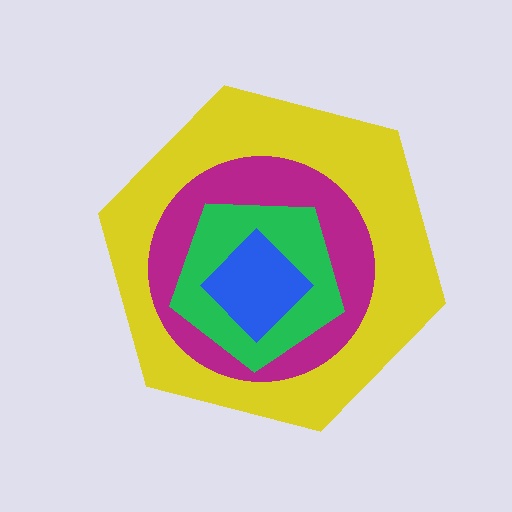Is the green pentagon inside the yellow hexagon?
Yes.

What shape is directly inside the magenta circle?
The green pentagon.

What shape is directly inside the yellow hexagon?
The magenta circle.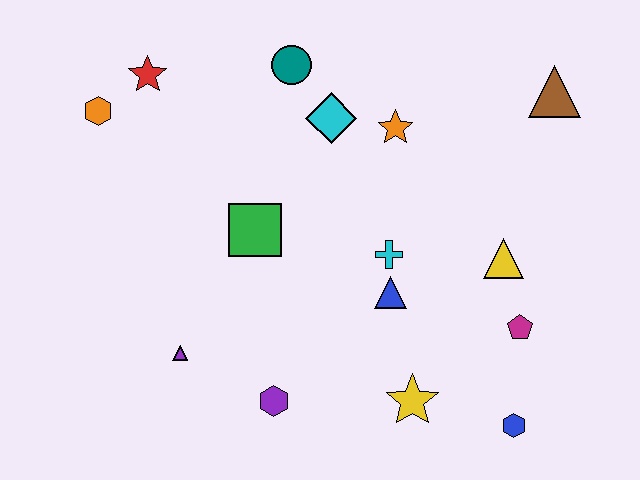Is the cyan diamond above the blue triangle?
Yes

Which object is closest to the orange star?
The cyan diamond is closest to the orange star.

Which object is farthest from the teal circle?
The blue hexagon is farthest from the teal circle.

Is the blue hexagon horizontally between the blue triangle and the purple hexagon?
No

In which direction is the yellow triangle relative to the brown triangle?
The yellow triangle is below the brown triangle.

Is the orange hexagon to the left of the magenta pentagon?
Yes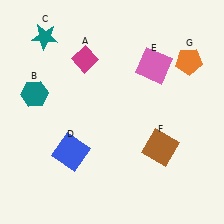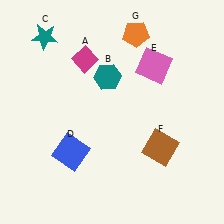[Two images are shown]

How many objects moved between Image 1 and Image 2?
2 objects moved between the two images.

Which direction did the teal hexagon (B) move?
The teal hexagon (B) moved right.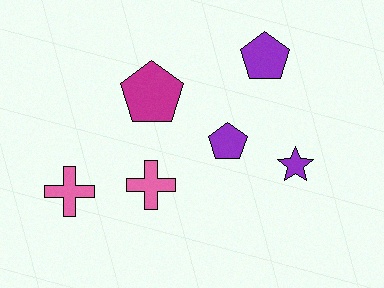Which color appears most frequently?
Purple, with 3 objects.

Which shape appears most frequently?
Pentagon, with 3 objects.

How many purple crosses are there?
There are no purple crosses.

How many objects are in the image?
There are 6 objects.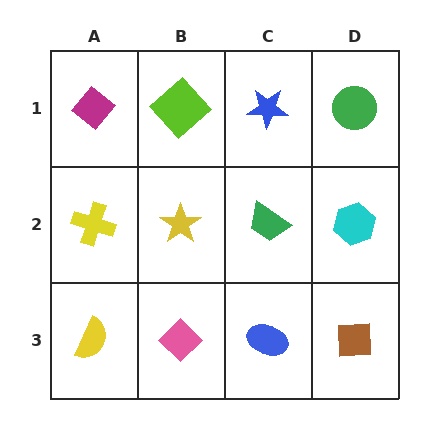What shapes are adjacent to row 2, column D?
A green circle (row 1, column D), a brown square (row 3, column D), a green trapezoid (row 2, column C).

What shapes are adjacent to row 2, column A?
A magenta diamond (row 1, column A), a yellow semicircle (row 3, column A), a yellow star (row 2, column B).